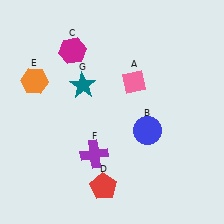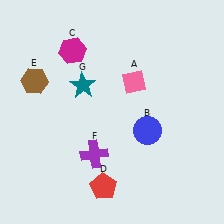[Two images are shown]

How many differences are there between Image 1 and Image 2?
There is 1 difference between the two images.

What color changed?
The hexagon (E) changed from orange in Image 1 to brown in Image 2.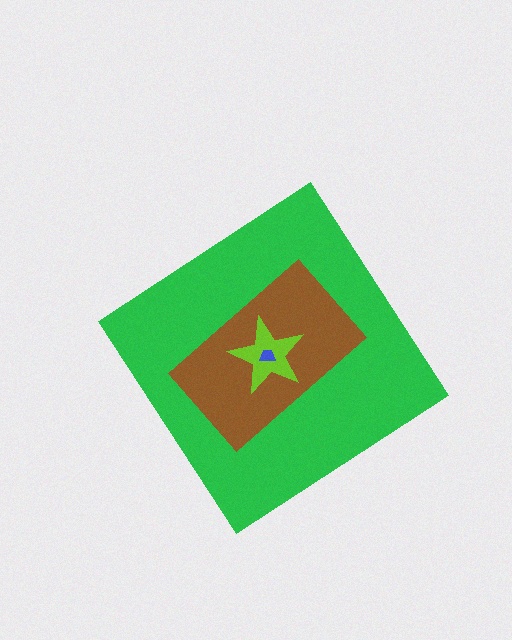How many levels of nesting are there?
4.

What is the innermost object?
The blue trapezoid.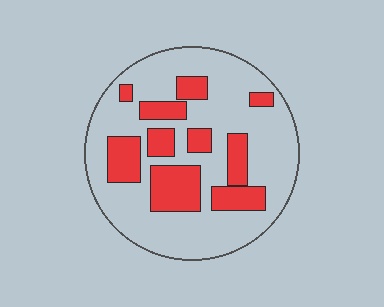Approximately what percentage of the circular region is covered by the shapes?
Approximately 30%.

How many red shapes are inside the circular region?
10.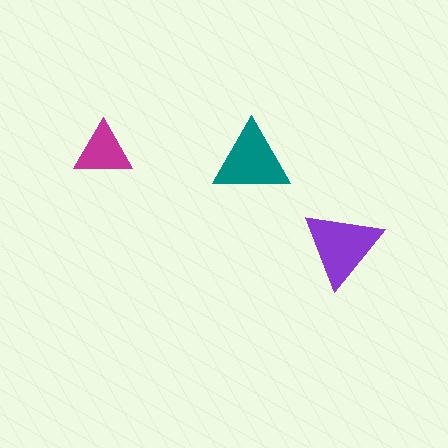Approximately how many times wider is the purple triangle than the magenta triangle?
About 1.5 times wider.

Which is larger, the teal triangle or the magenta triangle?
The teal one.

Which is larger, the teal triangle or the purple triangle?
The purple one.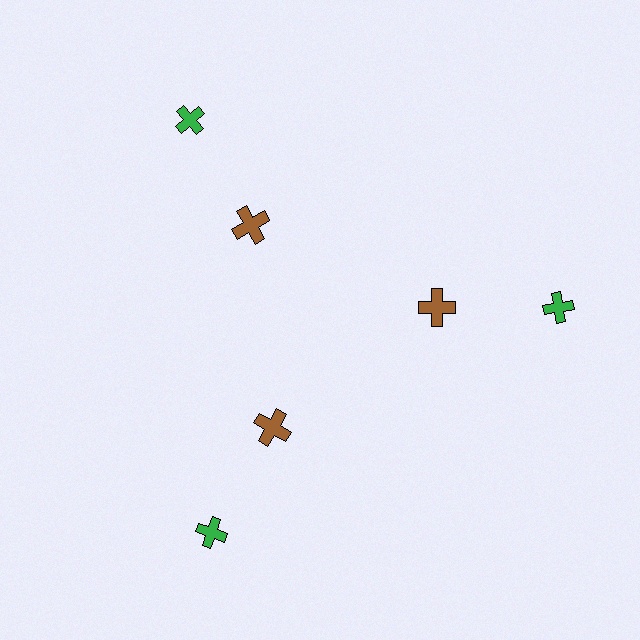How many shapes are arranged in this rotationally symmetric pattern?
There are 6 shapes, arranged in 3 groups of 2.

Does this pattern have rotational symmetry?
Yes, this pattern has 3-fold rotational symmetry. It looks the same after rotating 120 degrees around the center.